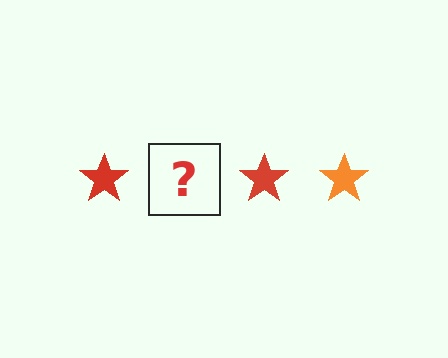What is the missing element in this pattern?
The missing element is an orange star.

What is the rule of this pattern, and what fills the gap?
The rule is that the pattern cycles through red, orange stars. The gap should be filled with an orange star.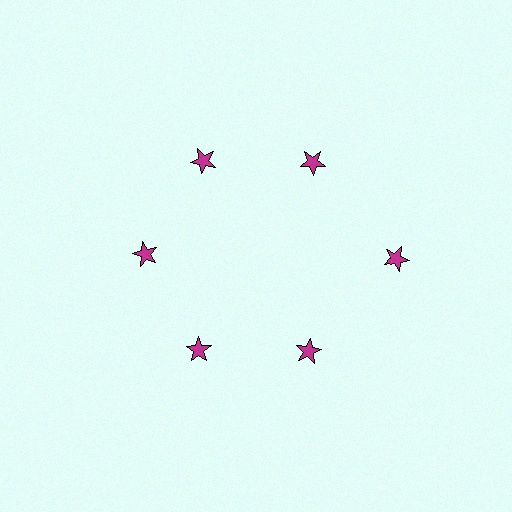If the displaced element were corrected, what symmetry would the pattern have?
It would have 6-fold rotational symmetry — the pattern would map onto itself every 60 degrees.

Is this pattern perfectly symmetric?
No. The 6 magenta stars are arranged in a ring, but one element near the 3 o'clock position is pushed outward from the center, breaking the 6-fold rotational symmetry.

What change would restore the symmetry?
The symmetry would be restored by moving it inward, back onto the ring so that all 6 stars sit at equal angles and equal distance from the center.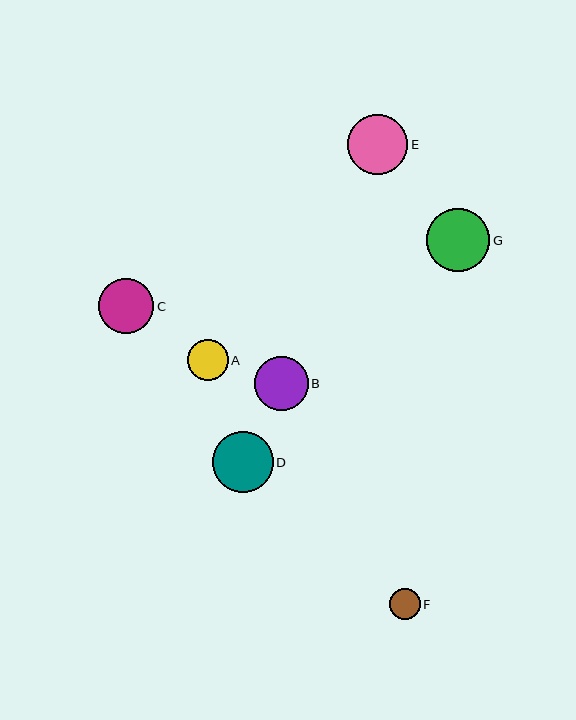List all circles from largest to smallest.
From largest to smallest: G, D, E, C, B, A, F.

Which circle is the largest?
Circle G is the largest with a size of approximately 63 pixels.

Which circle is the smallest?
Circle F is the smallest with a size of approximately 31 pixels.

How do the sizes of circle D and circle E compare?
Circle D and circle E are approximately the same size.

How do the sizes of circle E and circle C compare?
Circle E and circle C are approximately the same size.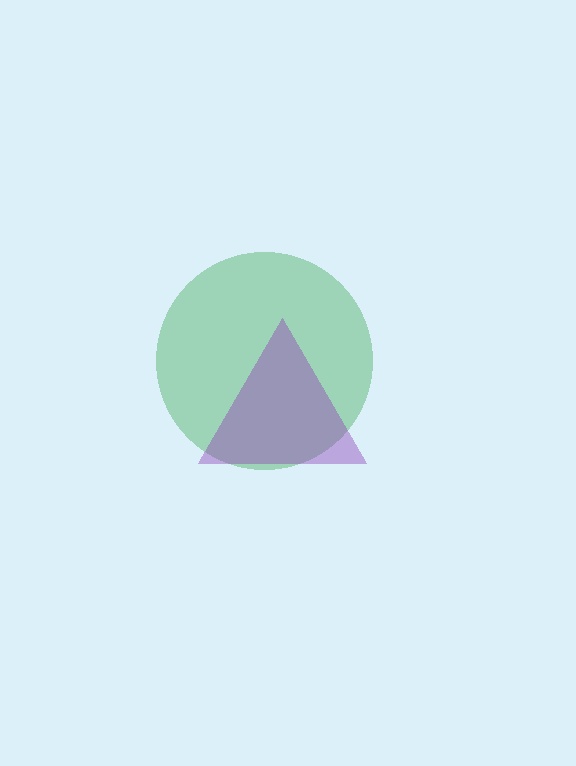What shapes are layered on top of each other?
The layered shapes are: a green circle, a purple triangle.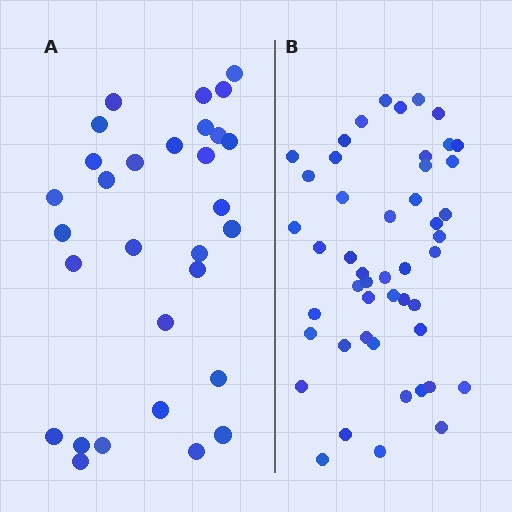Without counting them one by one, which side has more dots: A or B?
Region B (the right region) has more dots.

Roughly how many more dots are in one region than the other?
Region B has approximately 20 more dots than region A.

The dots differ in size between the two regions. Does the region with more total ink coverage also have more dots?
No. Region A has more total ink coverage because its dots are larger, but region B actually contains more individual dots. Total area can be misleading — the number of items is what matters here.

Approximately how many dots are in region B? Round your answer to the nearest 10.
About 50 dots. (The exact count is 48, which rounds to 50.)